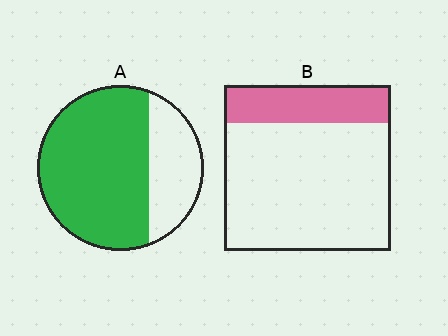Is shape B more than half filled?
No.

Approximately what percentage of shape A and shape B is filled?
A is approximately 70% and B is approximately 25%.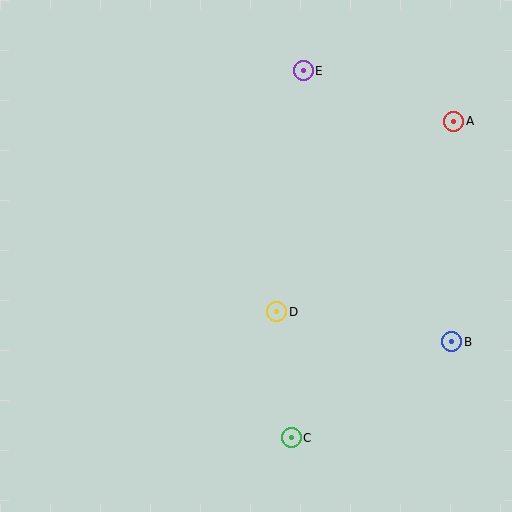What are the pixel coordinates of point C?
Point C is at (291, 438).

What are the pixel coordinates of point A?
Point A is at (454, 121).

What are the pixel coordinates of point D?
Point D is at (277, 312).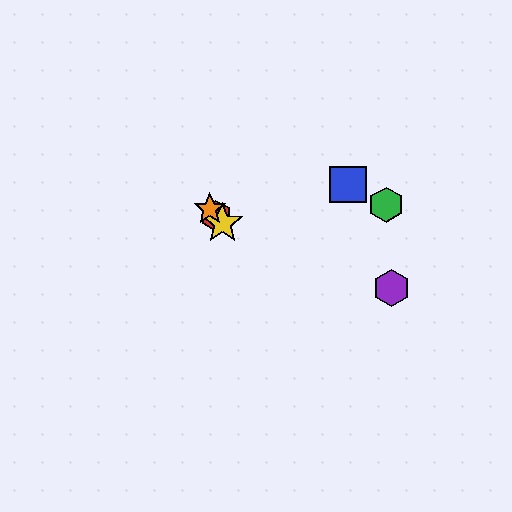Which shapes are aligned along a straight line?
The red hexagon, the yellow star, the orange star are aligned along a straight line.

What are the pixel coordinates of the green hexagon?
The green hexagon is at (386, 205).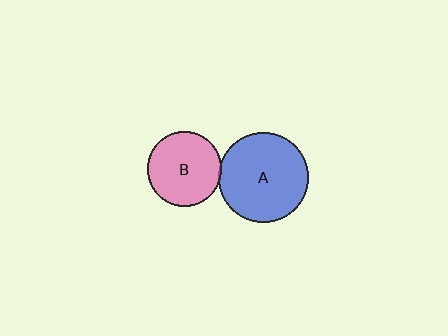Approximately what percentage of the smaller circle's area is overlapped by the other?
Approximately 5%.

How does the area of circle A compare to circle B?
Approximately 1.5 times.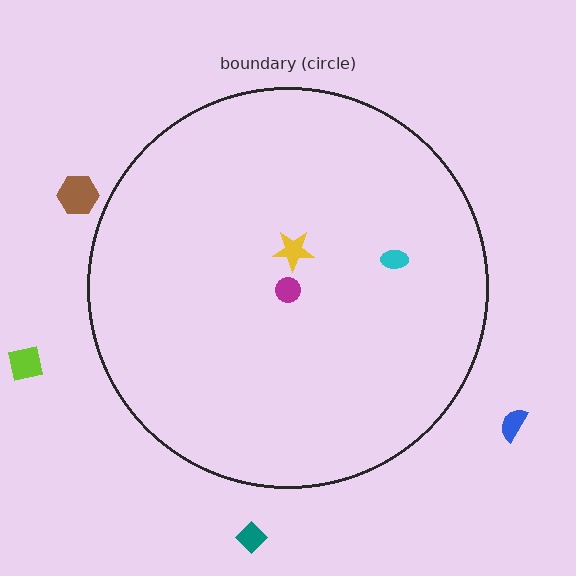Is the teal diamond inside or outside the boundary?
Outside.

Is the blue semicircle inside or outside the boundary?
Outside.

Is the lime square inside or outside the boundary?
Outside.